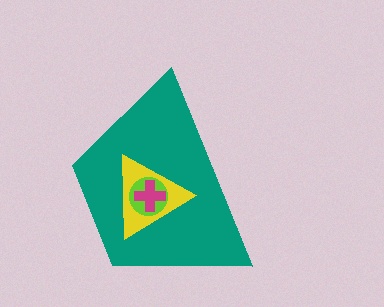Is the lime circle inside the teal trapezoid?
Yes.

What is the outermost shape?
The teal trapezoid.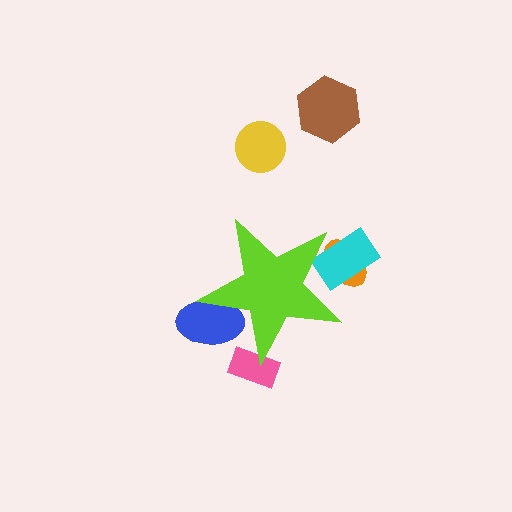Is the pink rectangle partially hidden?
Yes, the pink rectangle is partially hidden behind the lime star.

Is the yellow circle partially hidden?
No, the yellow circle is fully visible.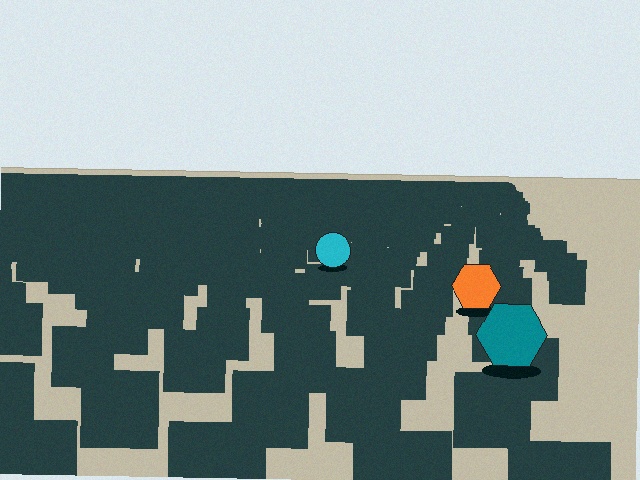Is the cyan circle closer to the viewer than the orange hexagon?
No. The orange hexagon is closer — you can tell from the texture gradient: the ground texture is coarser near it.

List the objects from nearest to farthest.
From nearest to farthest: the teal hexagon, the orange hexagon, the cyan circle.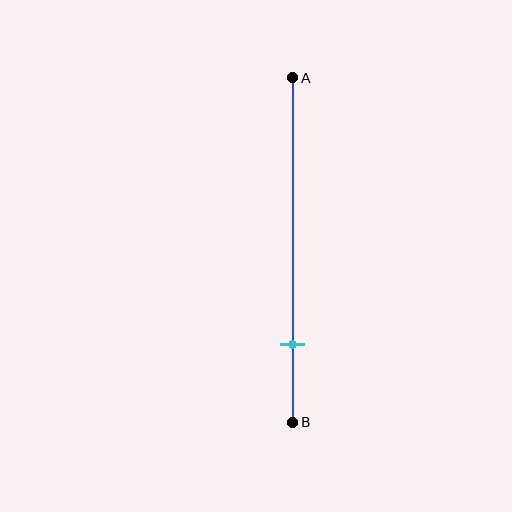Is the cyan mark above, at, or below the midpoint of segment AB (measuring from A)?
The cyan mark is below the midpoint of segment AB.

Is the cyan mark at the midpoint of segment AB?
No, the mark is at about 80% from A, not at the 50% midpoint.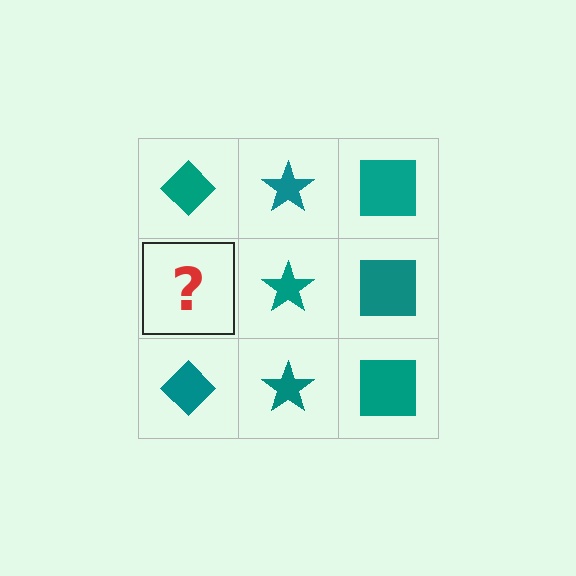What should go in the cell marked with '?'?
The missing cell should contain a teal diamond.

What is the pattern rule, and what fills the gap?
The rule is that each column has a consistent shape. The gap should be filled with a teal diamond.